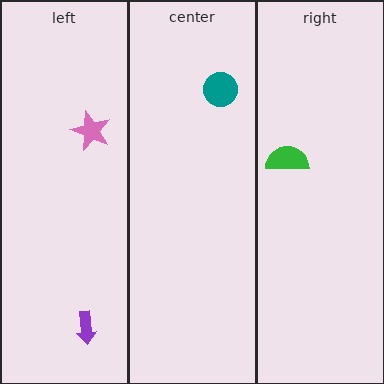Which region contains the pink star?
The left region.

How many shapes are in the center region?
1.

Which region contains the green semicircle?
The right region.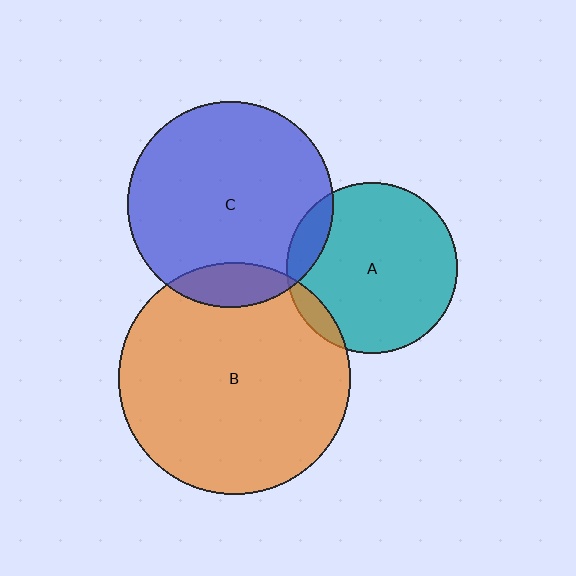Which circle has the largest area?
Circle B (orange).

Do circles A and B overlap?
Yes.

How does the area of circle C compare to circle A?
Approximately 1.5 times.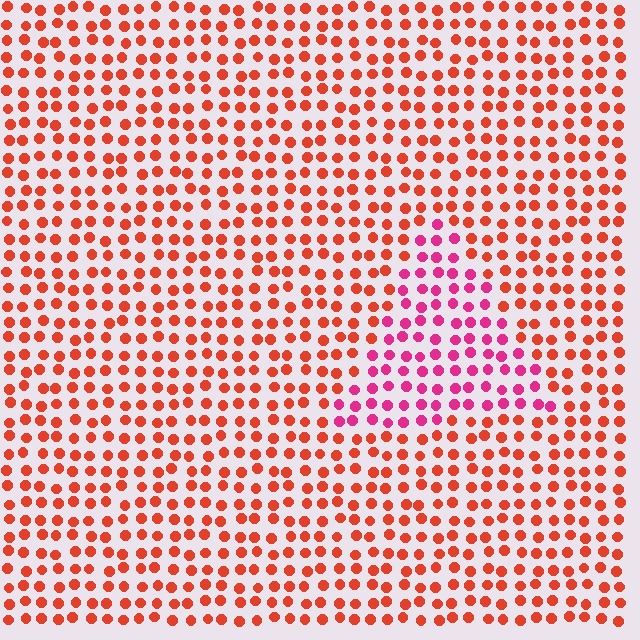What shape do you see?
I see a triangle.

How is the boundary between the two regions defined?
The boundary is defined purely by a slight shift in hue (about 39 degrees). Spacing, size, and orientation are identical on both sides.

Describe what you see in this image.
The image is filled with small red elements in a uniform arrangement. A triangle-shaped region is visible where the elements are tinted to a slightly different hue, forming a subtle color boundary.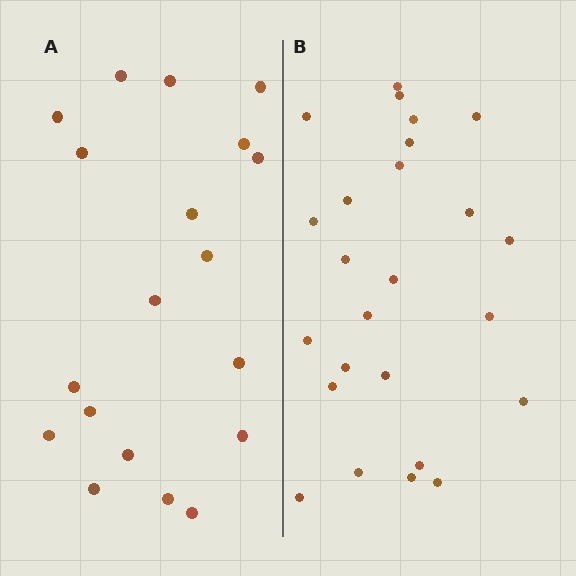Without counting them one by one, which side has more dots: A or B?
Region B (the right region) has more dots.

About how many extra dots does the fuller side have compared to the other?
Region B has about 6 more dots than region A.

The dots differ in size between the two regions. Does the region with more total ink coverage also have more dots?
No. Region A has more total ink coverage because its dots are larger, but region B actually contains more individual dots. Total area can be misleading — the number of items is what matters here.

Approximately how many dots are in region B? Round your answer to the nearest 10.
About 20 dots. (The exact count is 25, which rounds to 20.)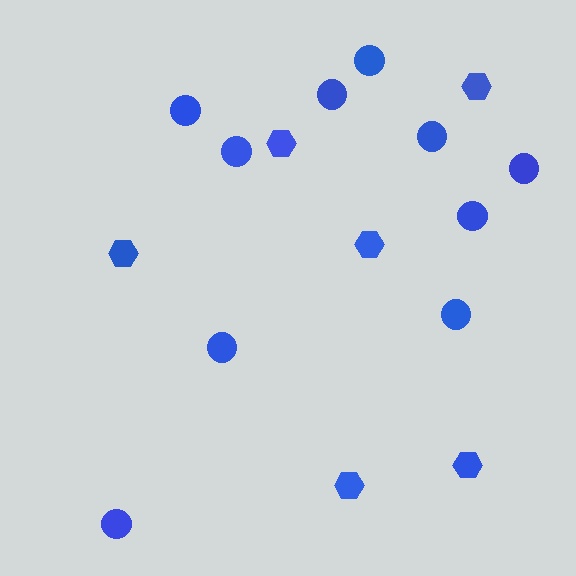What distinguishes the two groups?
There are 2 groups: one group of circles (10) and one group of hexagons (6).